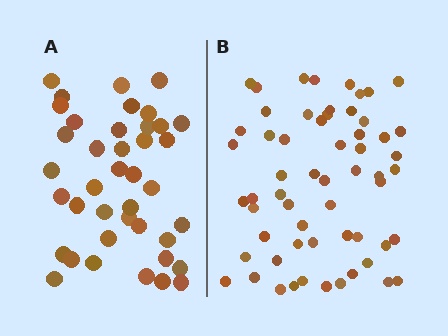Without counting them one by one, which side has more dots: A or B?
Region B (the right region) has more dots.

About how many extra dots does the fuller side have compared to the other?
Region B has approximately 20 more dots than region A.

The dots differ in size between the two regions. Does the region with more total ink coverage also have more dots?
No. Region A has more total ink coverage because its dots are larger, but region B actually contains more individual dots. Total area can be misleading — the number of items is what matters here.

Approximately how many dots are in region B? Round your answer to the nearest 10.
About 60 dots. (The exact count is 59, which rounds to 60.)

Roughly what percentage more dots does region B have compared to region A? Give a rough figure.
About 50% more.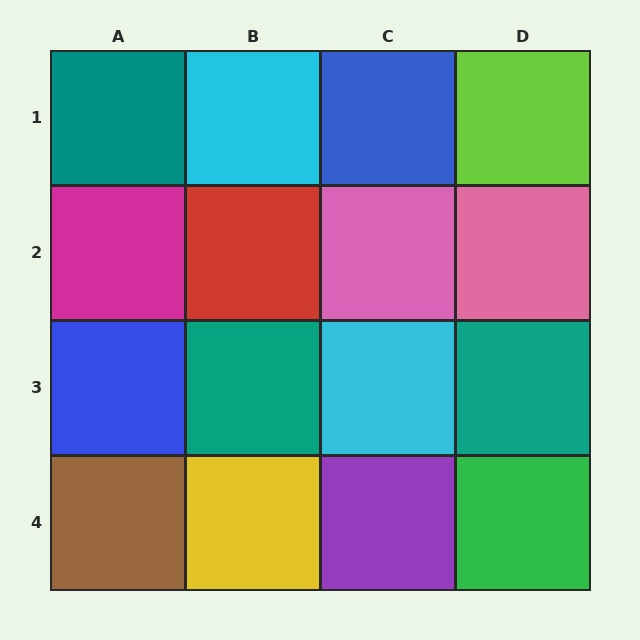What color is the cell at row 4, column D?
Green.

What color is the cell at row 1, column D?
Lime.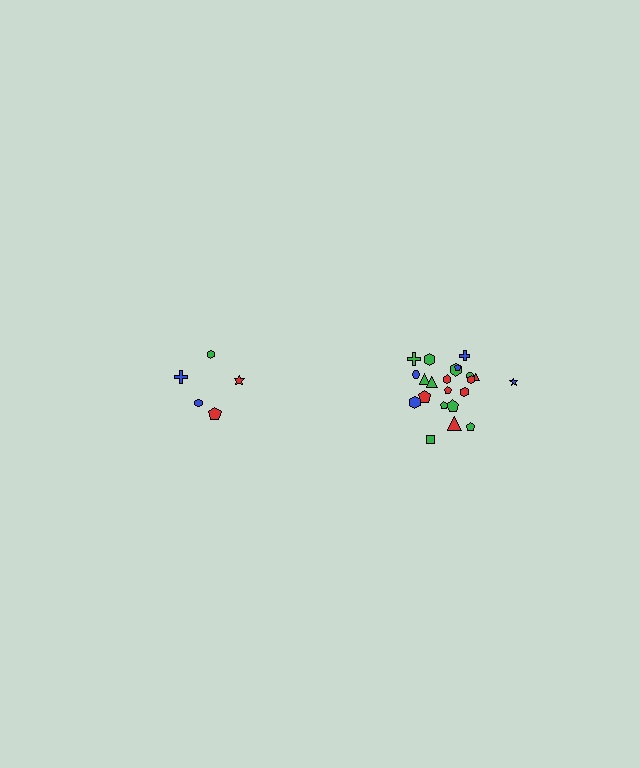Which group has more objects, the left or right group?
The right group.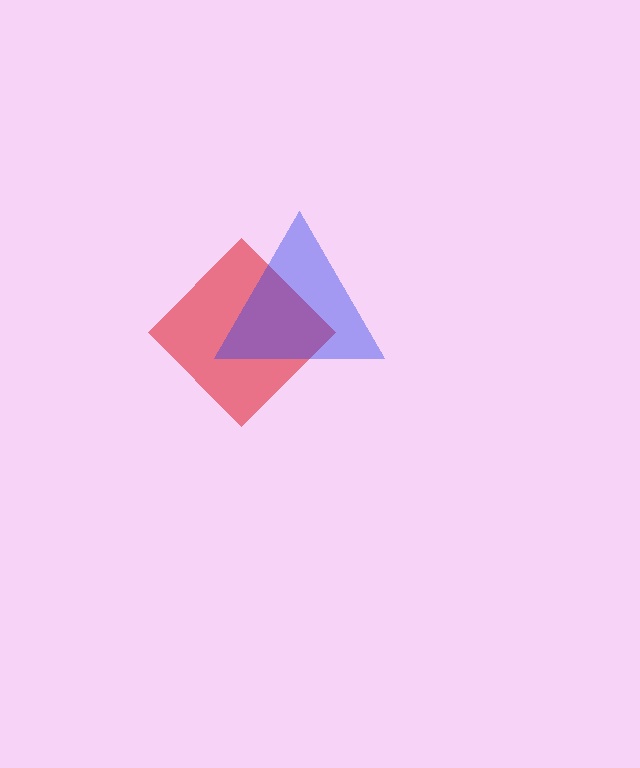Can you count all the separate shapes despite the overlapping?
Yes, there are 2 separate shapes.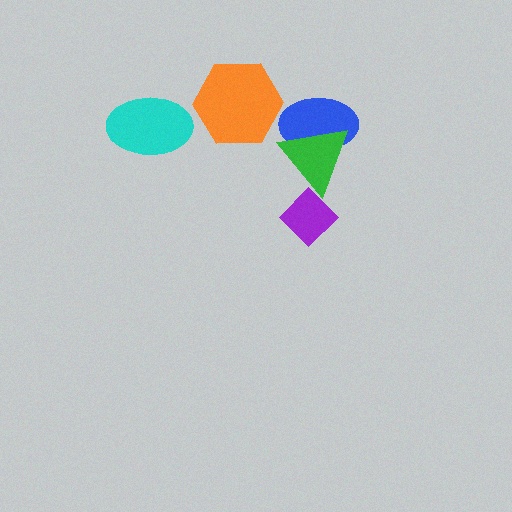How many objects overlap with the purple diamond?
1 object overlaps with the purple diamond.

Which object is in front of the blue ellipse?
The green triangle is in front of the blue ellipse.